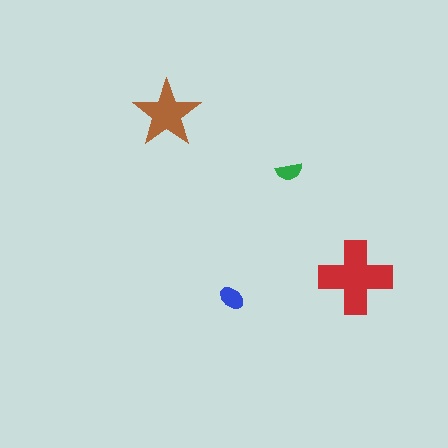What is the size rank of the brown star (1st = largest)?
2nd.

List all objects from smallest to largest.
The green semicircle, the blue ellipse, the brown star, the red cross.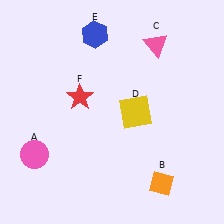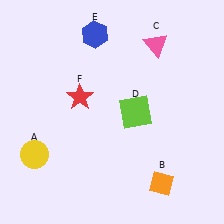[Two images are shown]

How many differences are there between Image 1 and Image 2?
There are 2 differences between the two images.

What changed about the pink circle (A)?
In Image 1, A is pink. In Image 2, it changed to yellow.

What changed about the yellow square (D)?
In Image 1, D is yellow. In Image 2, it changed to lime.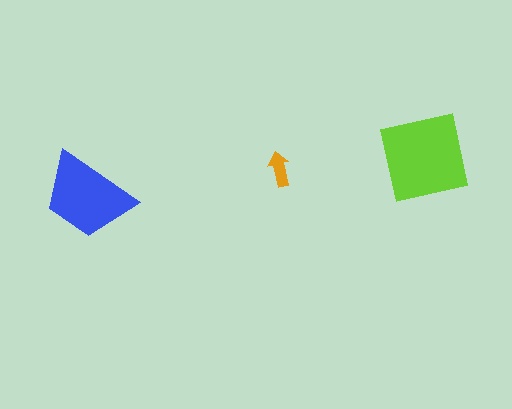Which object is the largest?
The lime square.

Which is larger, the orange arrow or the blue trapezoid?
The blue trapezoid.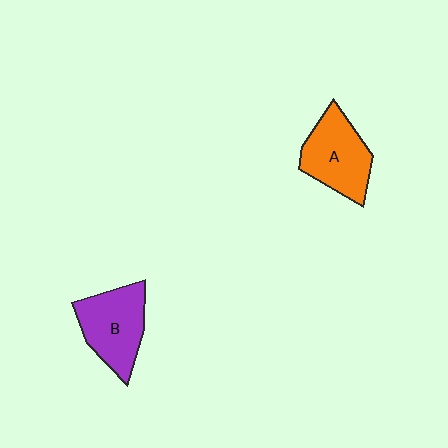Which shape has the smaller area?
Shape A (orange).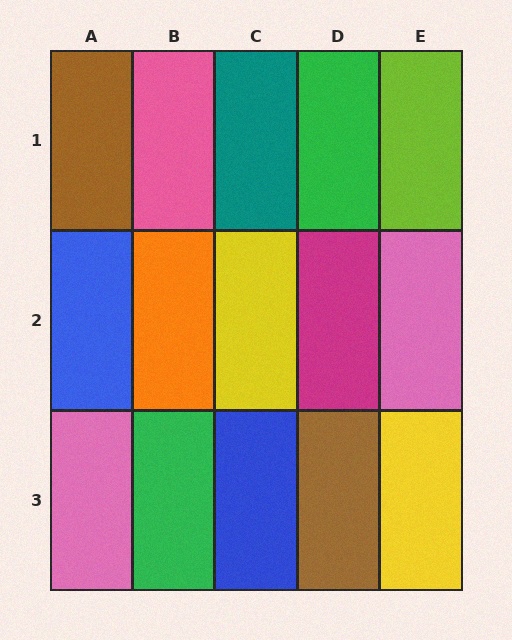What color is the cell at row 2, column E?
Pink.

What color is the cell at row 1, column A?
Brown.